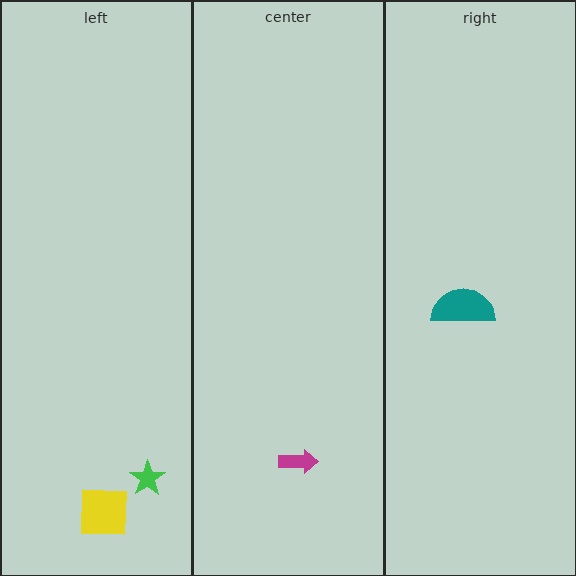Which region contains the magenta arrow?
The center region.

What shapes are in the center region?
The magenta arrow.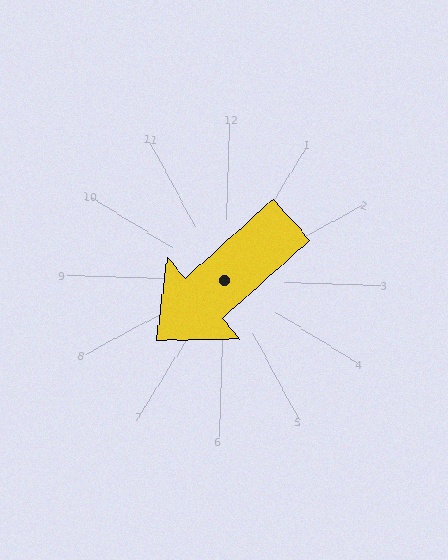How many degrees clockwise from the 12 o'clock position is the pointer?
Approximately 226 degrees.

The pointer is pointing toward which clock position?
Roughly 8 o'clock.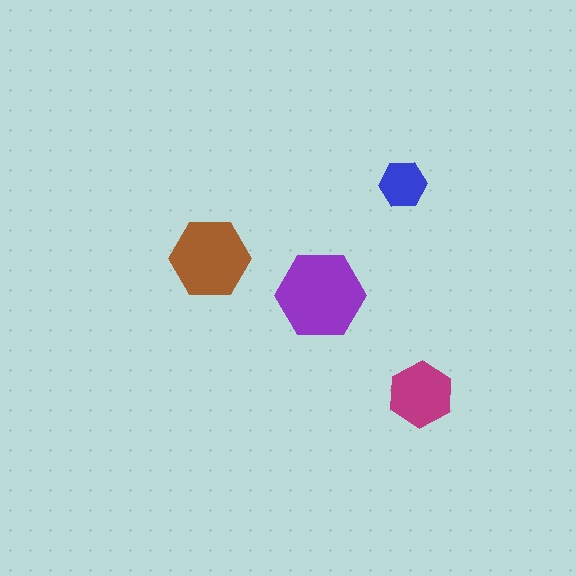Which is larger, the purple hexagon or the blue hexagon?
The purple one.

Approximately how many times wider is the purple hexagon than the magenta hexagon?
About 1.5 times wider.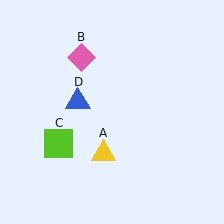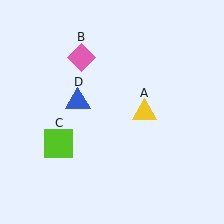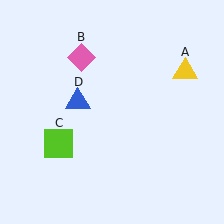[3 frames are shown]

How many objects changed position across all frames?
1 object changed position: yellow triangle (object A).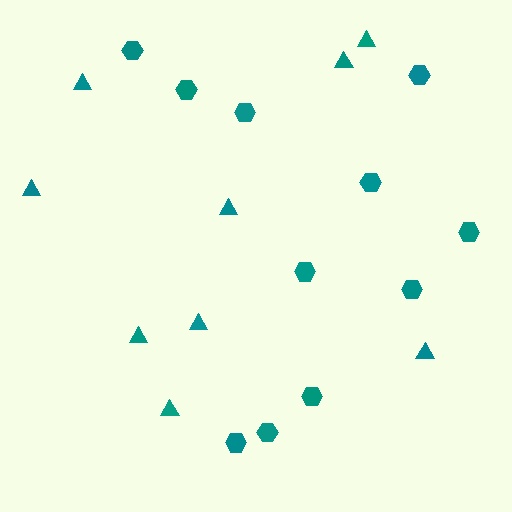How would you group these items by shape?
There are 2 groups: one group of triangles (9) and one group of hexagons (11).